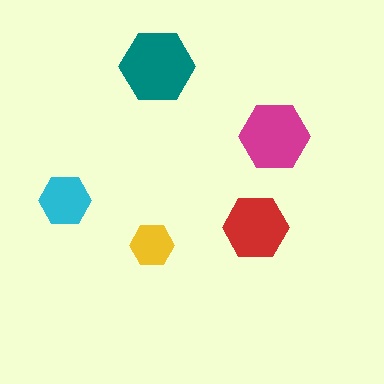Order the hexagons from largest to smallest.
the teal one, the magenta one, the red one, the cyan one, the yellow one.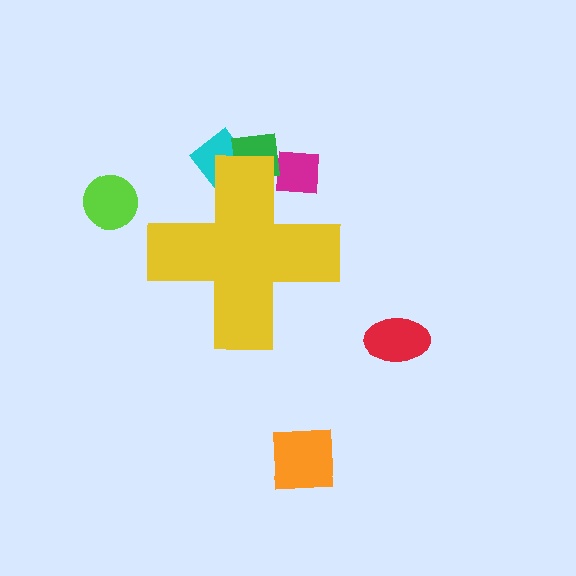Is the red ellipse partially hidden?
No, the red ellipse is fully visible.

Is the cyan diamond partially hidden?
Yes, the cyan diamond is partially hidden behind the yellow cross.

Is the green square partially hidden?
Yes, the green square is partially hidden behind the yellow cross.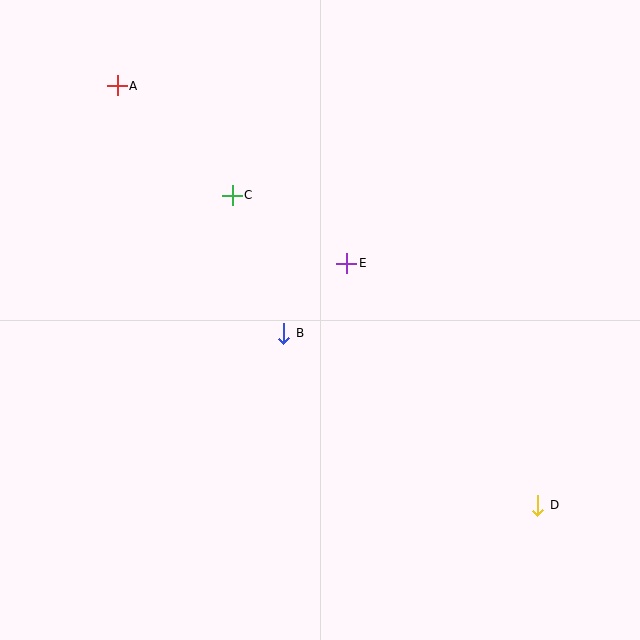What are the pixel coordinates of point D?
Point D is at (538, 505).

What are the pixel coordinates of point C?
Point C is at (232, 195).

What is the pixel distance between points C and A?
The distance between C and A is 159 pixels.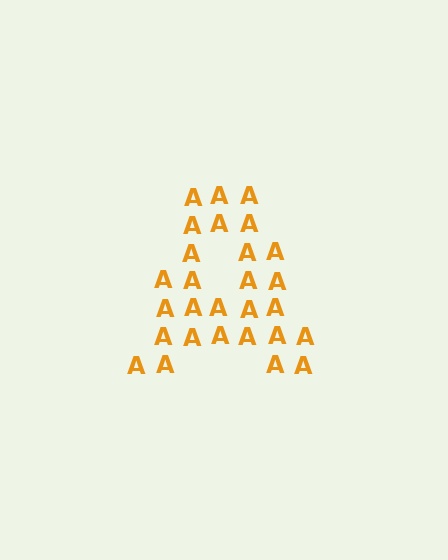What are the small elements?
The small elements are letter A's.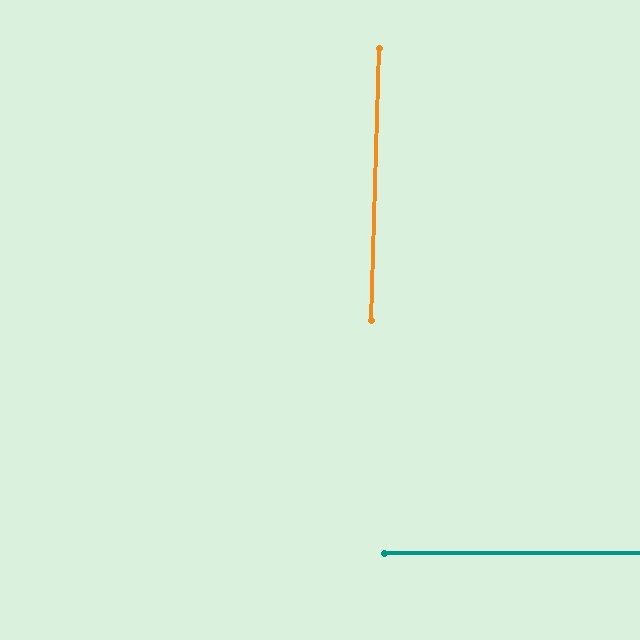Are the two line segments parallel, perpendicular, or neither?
Perpendicular — they meet at approximately 88°.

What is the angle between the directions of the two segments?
Approximately 88 degrees.